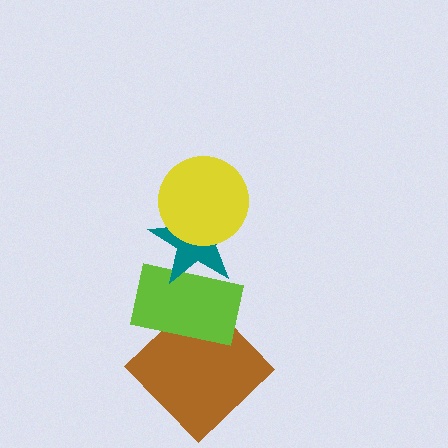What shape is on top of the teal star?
The yellow circle is on top of the teal star.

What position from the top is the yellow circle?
The yellow circle is 1st from the top.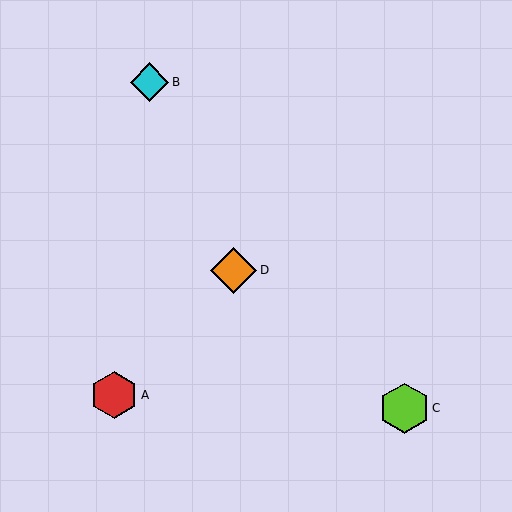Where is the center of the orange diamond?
The center of the orange diamond is at (234, 270).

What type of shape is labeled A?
Shape A is a red hexagon.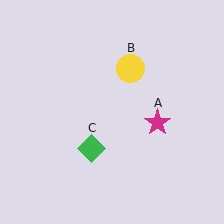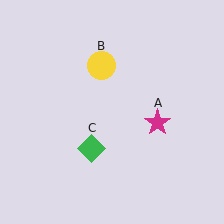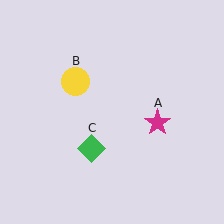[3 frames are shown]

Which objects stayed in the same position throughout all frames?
Magenta star (object A) and green diamond (object C) remained stationary.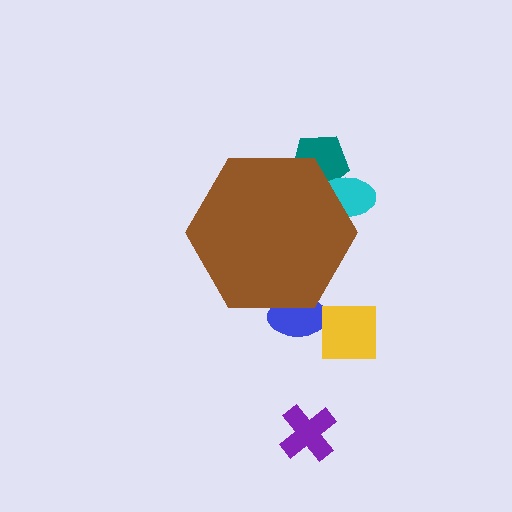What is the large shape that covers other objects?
A brown hexagon.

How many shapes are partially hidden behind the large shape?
3 shapes are partially hidden.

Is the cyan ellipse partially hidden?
Yes, the cyan ellipse is partially hidden behind the brown hexagon.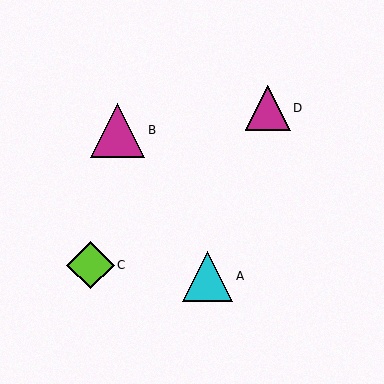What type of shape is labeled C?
Shape C is a lime diamond.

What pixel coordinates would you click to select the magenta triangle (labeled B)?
Click at (118, 130) to select the magenta triangle B.